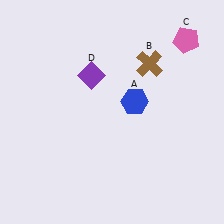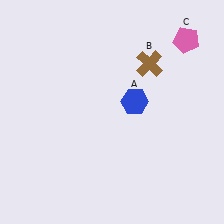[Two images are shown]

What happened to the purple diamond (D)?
The purple diamond (D) was removed in Image 2. It was in the top-left area of Image 1.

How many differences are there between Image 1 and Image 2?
There is 1 difference between the two images.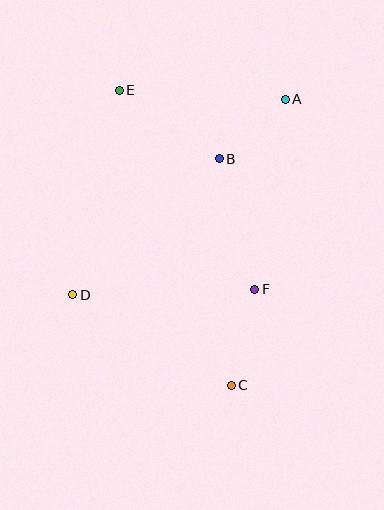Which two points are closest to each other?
Points A and B are closest to each other.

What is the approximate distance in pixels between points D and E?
The distance between D and E is approximately 210 pixels.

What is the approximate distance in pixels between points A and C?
The distance between A and C is approximately 291 pixels.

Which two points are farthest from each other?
Points C and E are farthest from each other.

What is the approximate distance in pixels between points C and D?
The distance between C and D is approximately 183 pixels.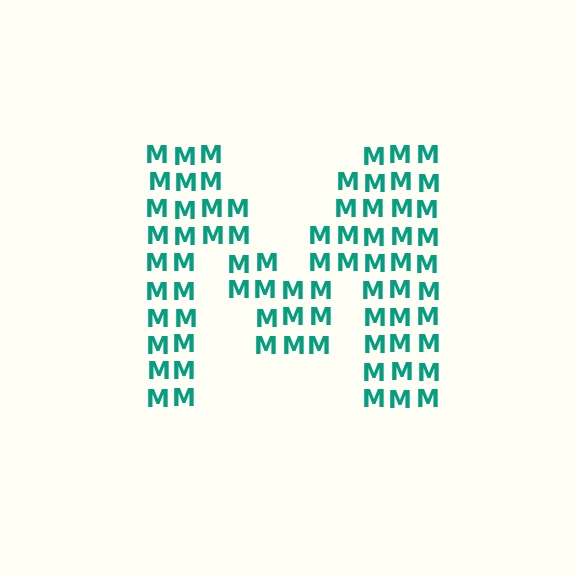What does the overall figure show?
The overall figure shows the letter M.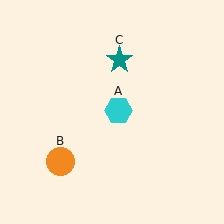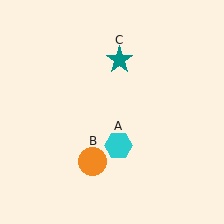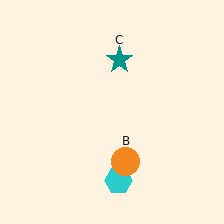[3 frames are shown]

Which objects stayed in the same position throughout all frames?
Teal star (object C) remained stationary.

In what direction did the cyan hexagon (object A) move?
The cyan hexagon (object A) moved down.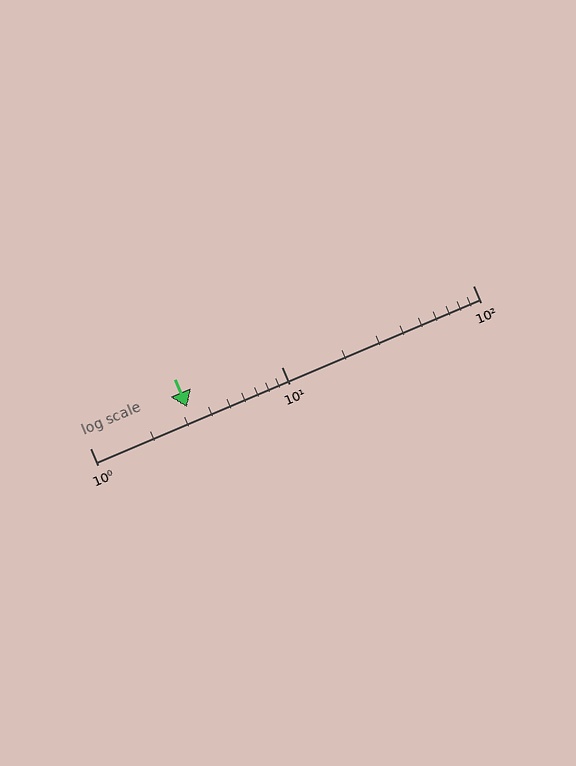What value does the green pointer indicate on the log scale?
The pointer indicates approximately 3.2.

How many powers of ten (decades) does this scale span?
The scale spans 2 decades, from 1 to 100.